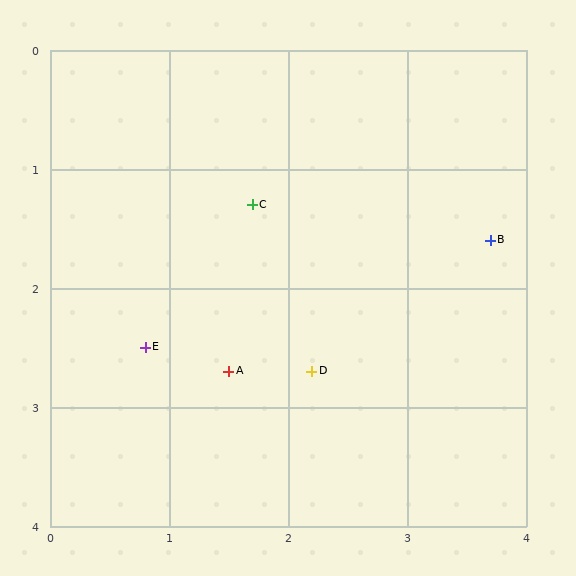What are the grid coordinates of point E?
Point E is at approximately (0.8, 2.5).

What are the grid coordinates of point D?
Point D is at approximately (2.2, 2.7).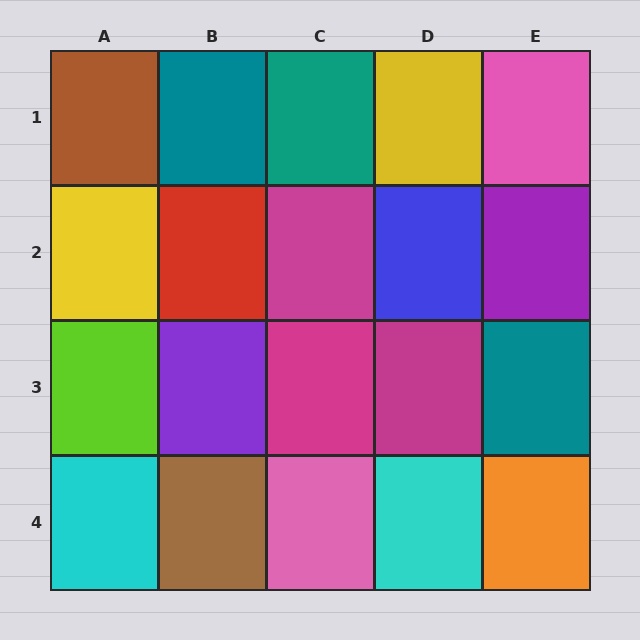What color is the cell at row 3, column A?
Lime.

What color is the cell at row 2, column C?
Magenta.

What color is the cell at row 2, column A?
Yellow.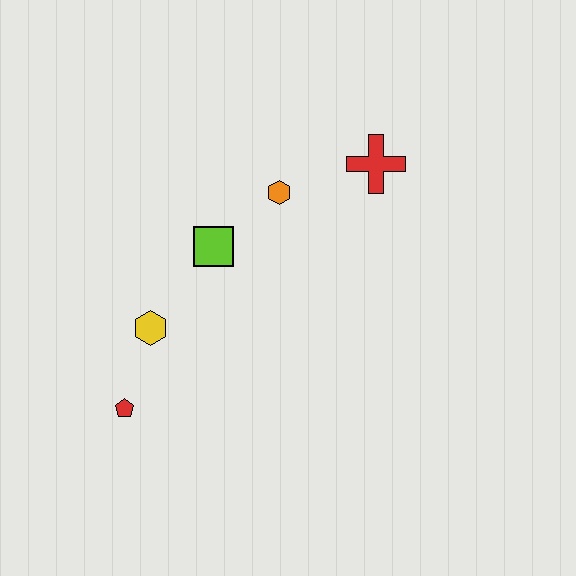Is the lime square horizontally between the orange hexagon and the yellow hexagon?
Yes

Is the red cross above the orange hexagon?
Yes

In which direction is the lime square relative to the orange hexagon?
The lime square is to the left of the orange hexagon.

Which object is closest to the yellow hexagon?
The red pentagon is closest to the yellow hexagon.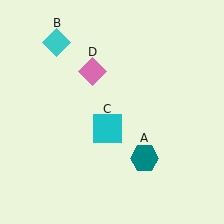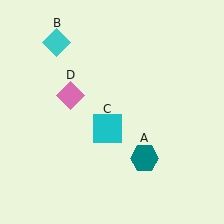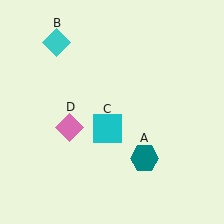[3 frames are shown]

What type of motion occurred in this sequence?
The pink diamond (object D) rotated counterclockwise around the center of the scene.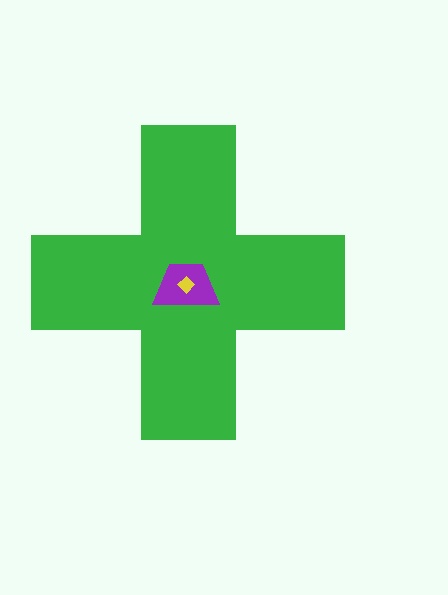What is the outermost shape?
The green cross.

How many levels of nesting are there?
3.